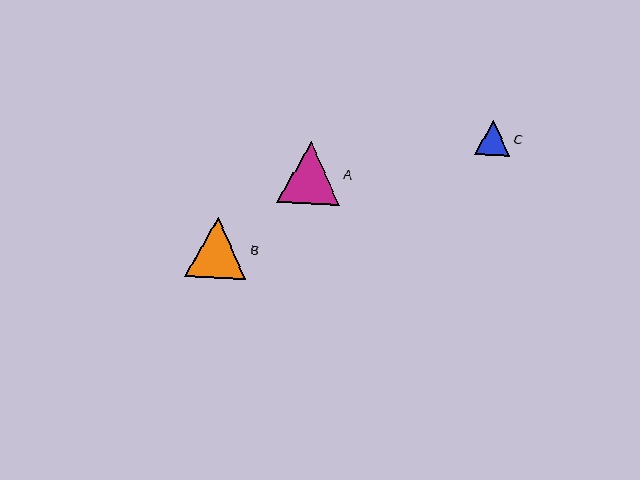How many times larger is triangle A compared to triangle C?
Triangle A is approximately 1.8 times the size of triangle C.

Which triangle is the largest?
Triangle A is the largest with a size of approximately 62 pixels.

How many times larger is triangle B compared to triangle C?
Triangle B is approximately 1.7 times the size of triangle C.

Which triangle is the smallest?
Triangle C is the smallest with a size of approximately 35 pixels.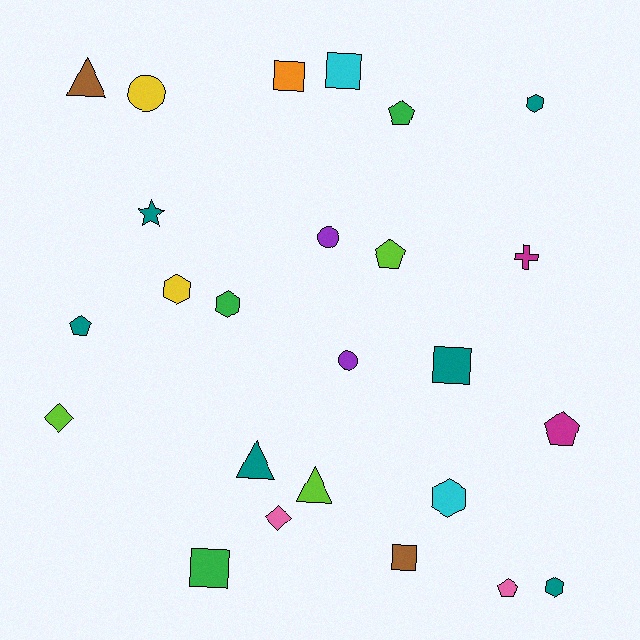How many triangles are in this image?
There are 3 triangles.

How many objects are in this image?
There are 25 objects.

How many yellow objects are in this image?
There are 2 yellow objects.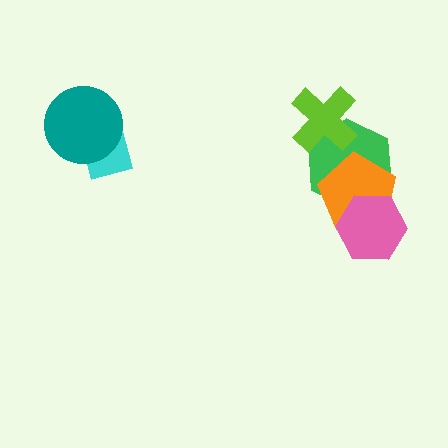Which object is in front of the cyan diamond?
The teal circle is in front of the cyan diamond.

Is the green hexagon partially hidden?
Yes, it is partially covered by another shape.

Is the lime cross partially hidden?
No, no other shape covers it.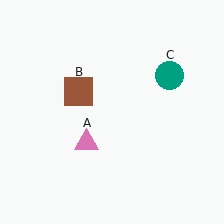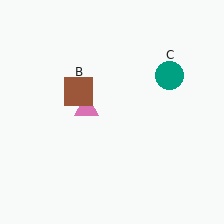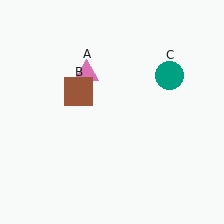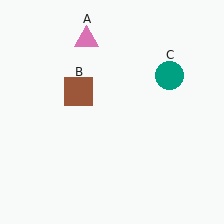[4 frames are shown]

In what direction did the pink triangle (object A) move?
The pink triangle (object A) moved up.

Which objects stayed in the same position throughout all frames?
Brown square (object B) and teal circle (object C) remained stationary.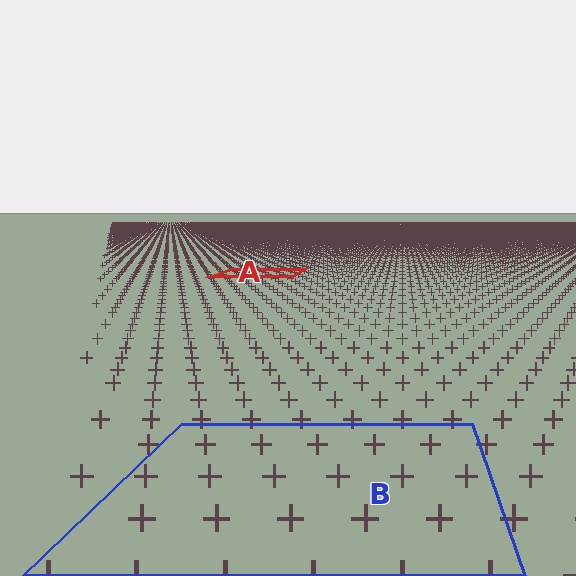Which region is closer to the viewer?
Region B is closer. The texture elements there are larger and more spread out.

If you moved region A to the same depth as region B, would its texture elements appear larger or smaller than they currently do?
They would appear larger. At a closer depth, the same texture elements are projected at a bigger on-screen size.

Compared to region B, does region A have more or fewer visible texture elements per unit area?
Region A has more texture elements per unit area — they are packed more densely because it is farther away.